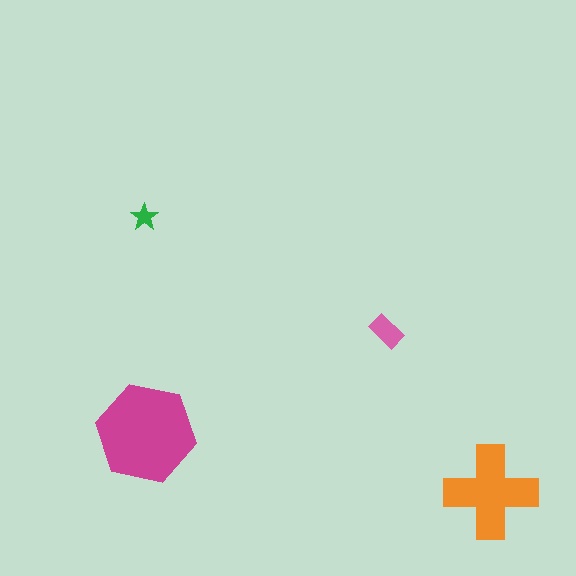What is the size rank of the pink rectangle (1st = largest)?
3rd.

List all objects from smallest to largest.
The green star, the pink rectangle, the orange cross, the magenta hexagon.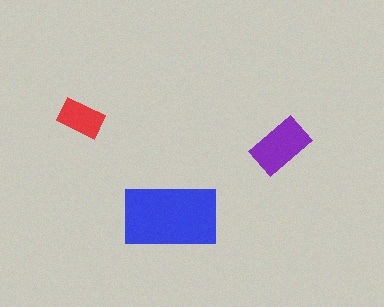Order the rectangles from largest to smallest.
the blue one, the purple one, the red one.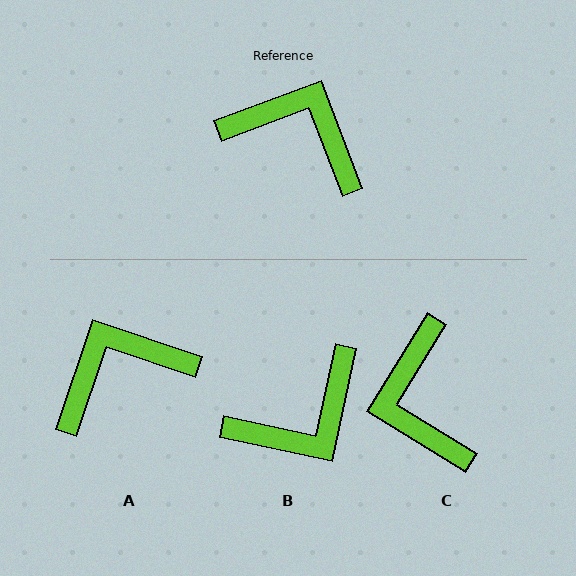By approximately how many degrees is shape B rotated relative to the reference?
Approximately 123 degrees clockwise.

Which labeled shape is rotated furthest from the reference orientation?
C, about 128 degrees away.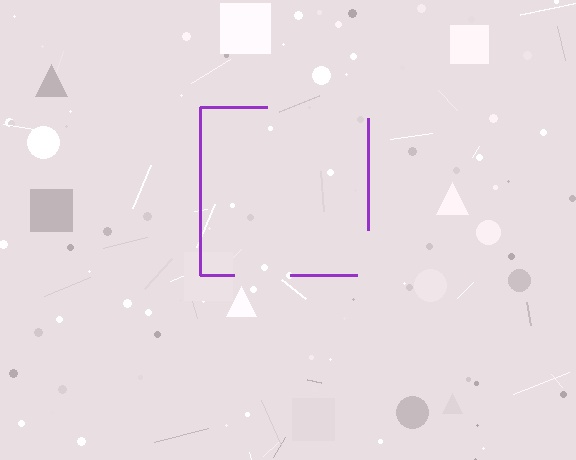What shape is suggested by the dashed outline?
The dashed outline suggests a square.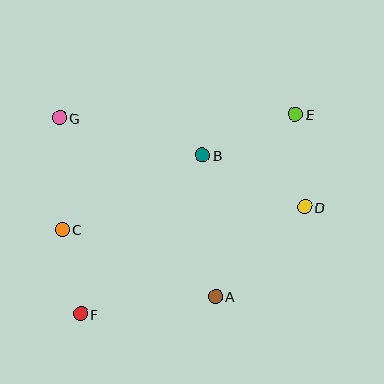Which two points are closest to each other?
Points C and F are closest to each other.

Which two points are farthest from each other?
Points E and F are farthest from each other.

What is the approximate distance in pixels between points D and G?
The distance between D and G is approximately 261 pixels.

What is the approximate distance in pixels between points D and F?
The distance between D and F is approximately 249 pixels.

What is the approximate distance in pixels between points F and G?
The distance between F and G is approximately 198 pixels.